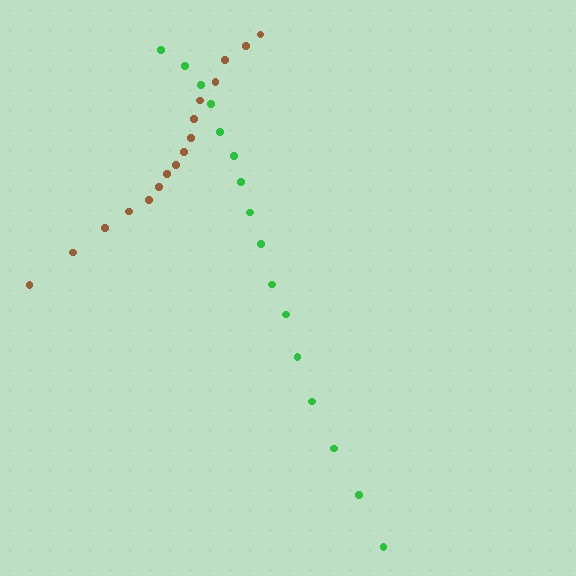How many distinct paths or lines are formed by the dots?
There are 2 distinct paths.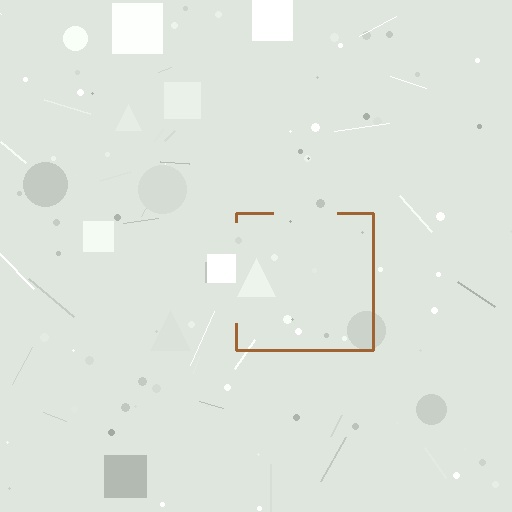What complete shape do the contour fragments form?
The contour fragments form a square.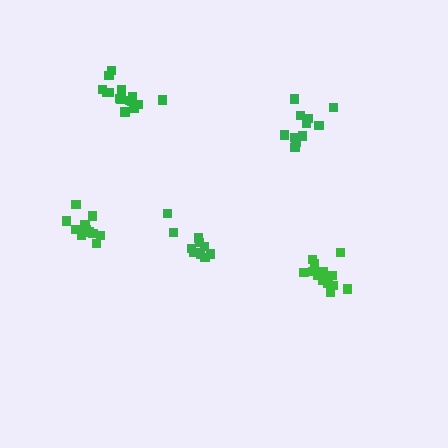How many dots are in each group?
Group 1: 12 dots, Group 2: 15 dots, Group 3: 16 dots, Group 4: 11 dots, Group 5: 11 dots (65 total).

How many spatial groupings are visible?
There are 5 spatial groupings.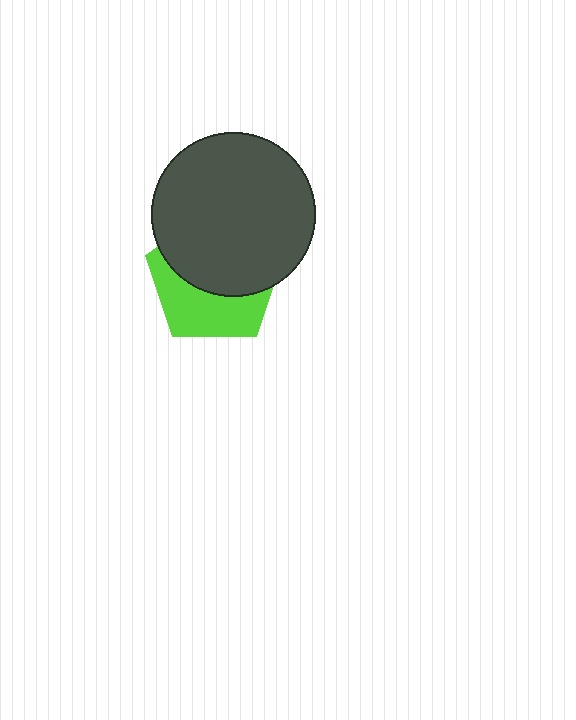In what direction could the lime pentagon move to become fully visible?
The lime pentagon could move down. That would shift it out from behind the dark gray circle entirely.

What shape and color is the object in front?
The object in front is a dark gray circle.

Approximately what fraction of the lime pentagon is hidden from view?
Roughly 57% of the lime pentagon is hidden behind the dark gray circle.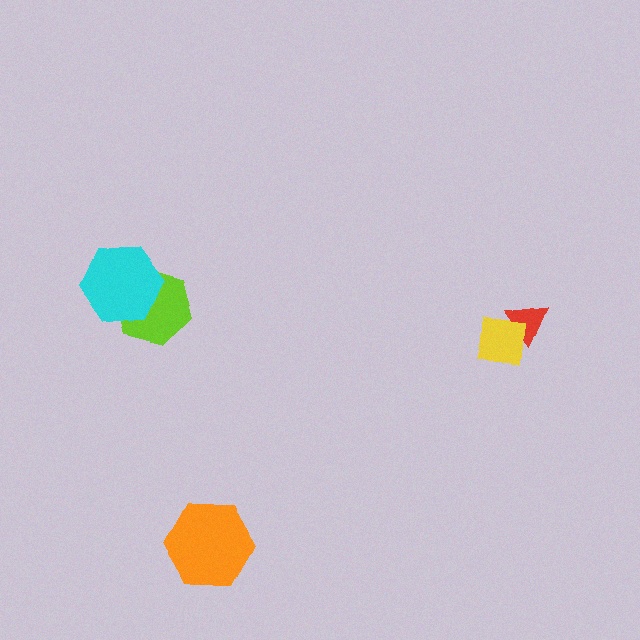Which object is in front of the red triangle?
The yellow square is in front of the red triangle.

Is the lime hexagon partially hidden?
Yes, it is partially covered by another shape.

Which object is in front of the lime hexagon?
The cyan hexagon is in front of the lime hexagon.